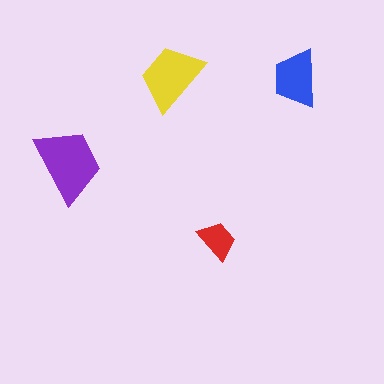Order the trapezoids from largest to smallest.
the purple one, the yellow one, the blue one, the red one.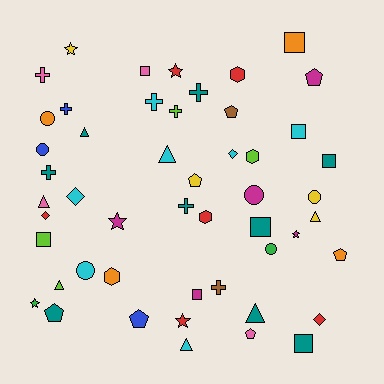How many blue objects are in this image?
There are 3 blue objects.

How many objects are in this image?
There are 50 objects.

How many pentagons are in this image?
There are 7 pentagons.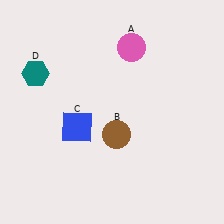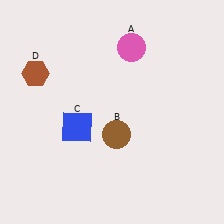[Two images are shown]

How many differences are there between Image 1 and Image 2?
There is 1 difference between the two images.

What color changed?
The hexagon (D) changed from teal in Image 1 to brown in Image 2.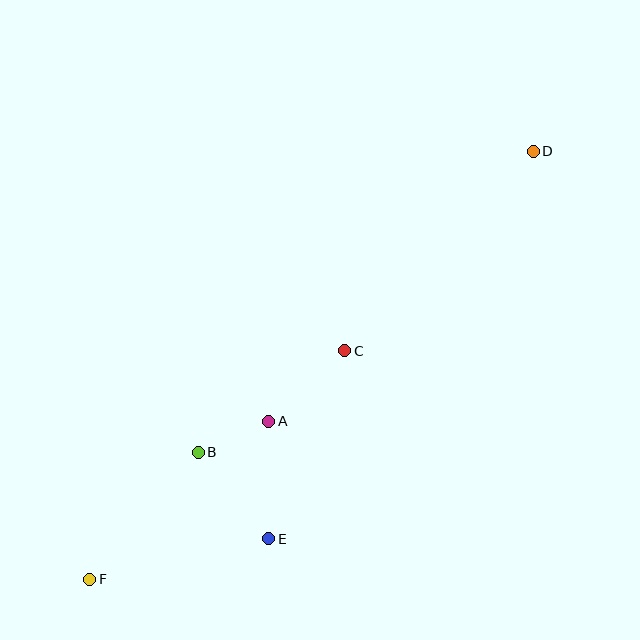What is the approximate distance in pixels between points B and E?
The distance between B and E is approximately 111 pixels.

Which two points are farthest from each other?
Points D and F are farthest from each other.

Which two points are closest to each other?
Points A and B are closest to each other.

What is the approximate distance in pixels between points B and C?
The distance between B and C is approximately 178 pixels.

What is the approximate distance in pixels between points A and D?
The distance between A and D is approximately 378 pixels.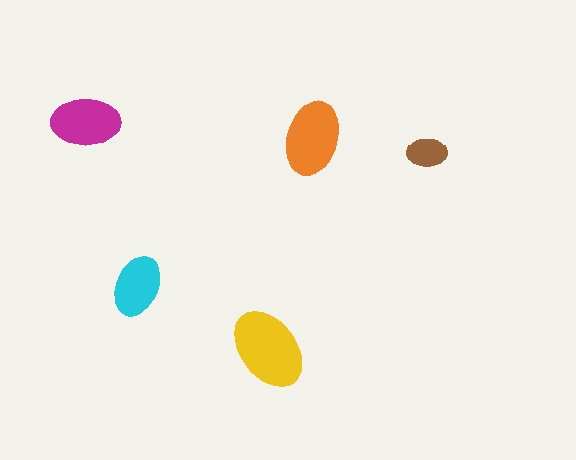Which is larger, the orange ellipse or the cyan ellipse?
The orange one.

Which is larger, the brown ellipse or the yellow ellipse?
The yellow one.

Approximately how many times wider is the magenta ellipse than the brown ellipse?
About 1.5 times wider.